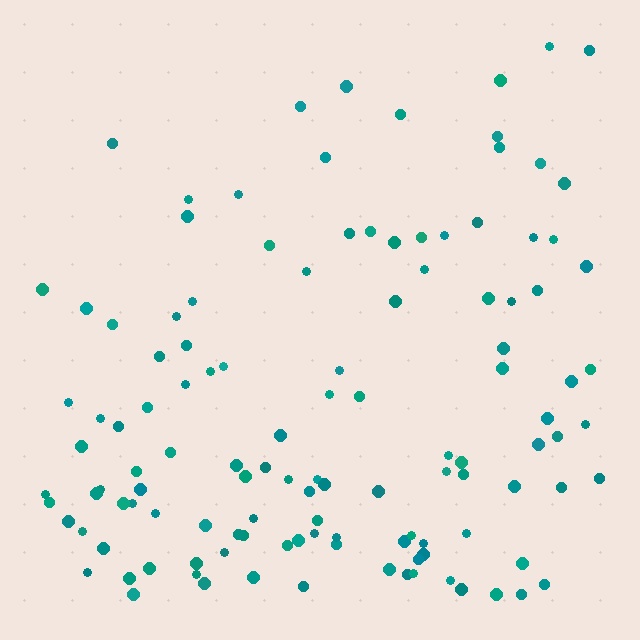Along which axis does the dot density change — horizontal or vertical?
Vertical.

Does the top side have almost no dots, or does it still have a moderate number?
Still a moderate number, just noticeably fewer than the bottom.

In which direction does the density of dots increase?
From top to bottom, with the bottom side densest.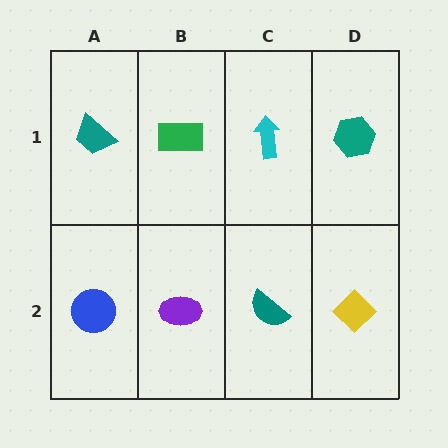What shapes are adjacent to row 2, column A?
A teal trapezoid (row 1, column A), a purple ellipse (row 2, column B).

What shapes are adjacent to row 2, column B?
A green rectangle (row 1, column B), a blue circle (row 2, column A), a teal semicircle (row 2, column C).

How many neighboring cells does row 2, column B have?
3.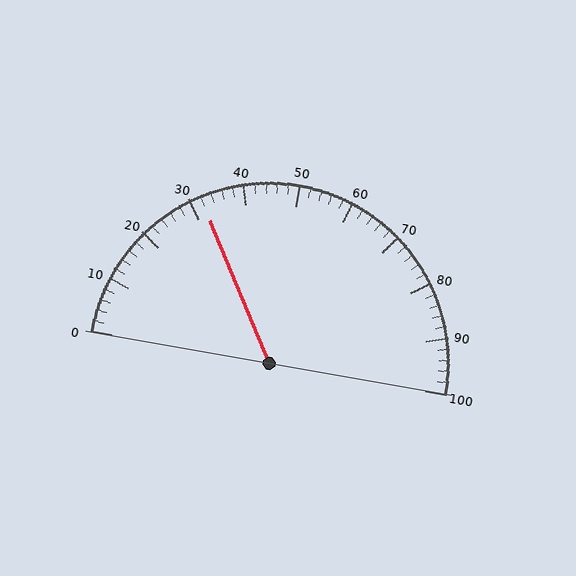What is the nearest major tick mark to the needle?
The nearest major tick mark is 30.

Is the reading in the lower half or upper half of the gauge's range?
The reading is in the lower half of the range (0 to 100).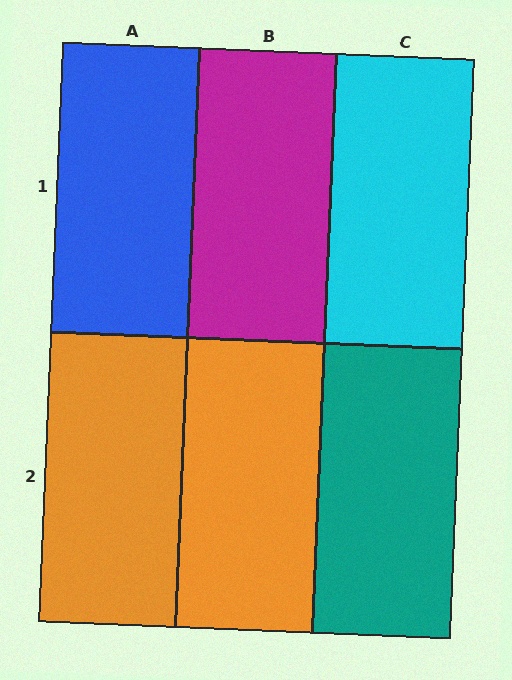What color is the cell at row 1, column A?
Blue.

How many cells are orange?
2 cells are orange.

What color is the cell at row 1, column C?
Cyan.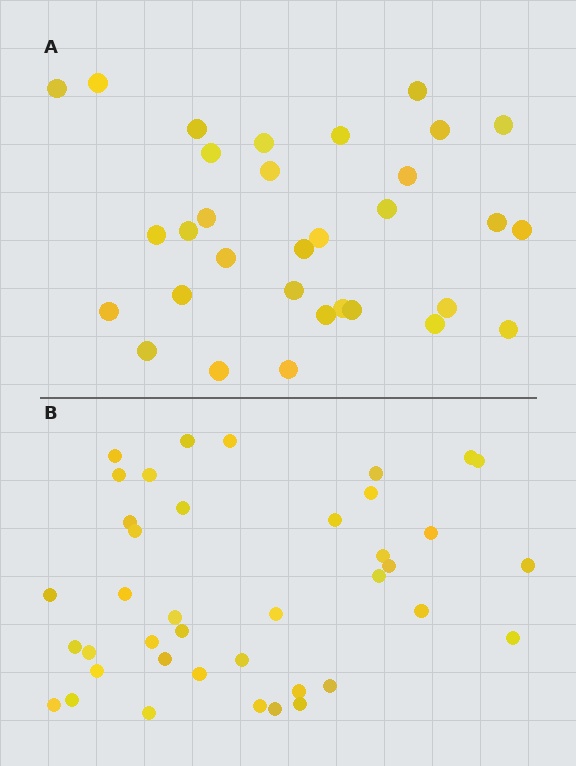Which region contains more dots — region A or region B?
Region B (the bottom region) has more dots.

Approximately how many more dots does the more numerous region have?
Region B has roughly 8 or so more dots than region A.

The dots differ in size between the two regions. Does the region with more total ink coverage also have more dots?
No. Region A has more total ink coverage because its dots are larger, but region B actually contains more individual dots. Total area can be misleading — the number of items is what matters here.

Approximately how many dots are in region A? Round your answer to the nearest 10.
About 30 dots. (The exact count is 32, which rounds to 30.)